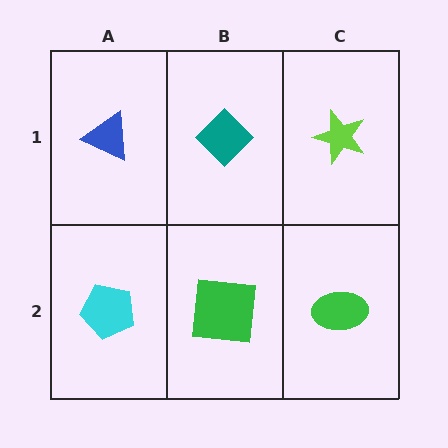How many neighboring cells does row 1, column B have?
3.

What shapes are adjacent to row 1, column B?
A green square (row 2, column B), a blue triangle (row 1, column A), a lime star (row 1, column C).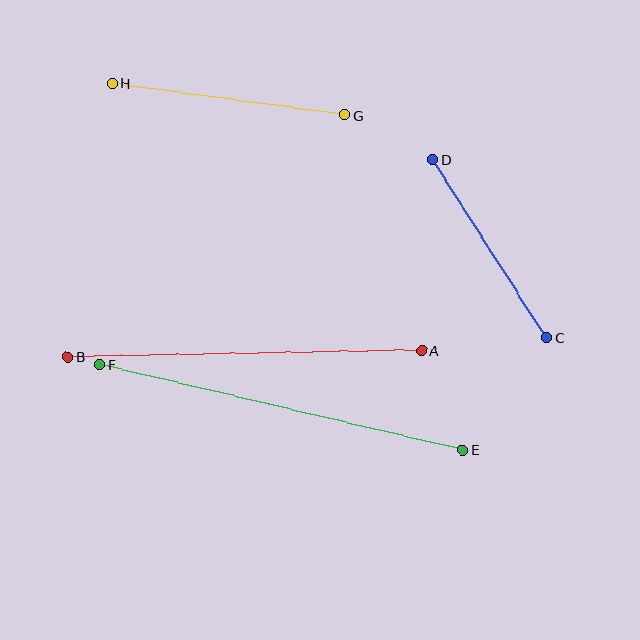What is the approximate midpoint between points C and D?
The midpoint is at approximately (489, 249) pixels.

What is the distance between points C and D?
The distance is approximately 211 pixels.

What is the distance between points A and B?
The distance is approximately 354 pixels.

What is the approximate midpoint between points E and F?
The midpoint is at approximately (281, 407) pixels.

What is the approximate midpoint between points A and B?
The midpoint is at approximately (245, 354) pixels.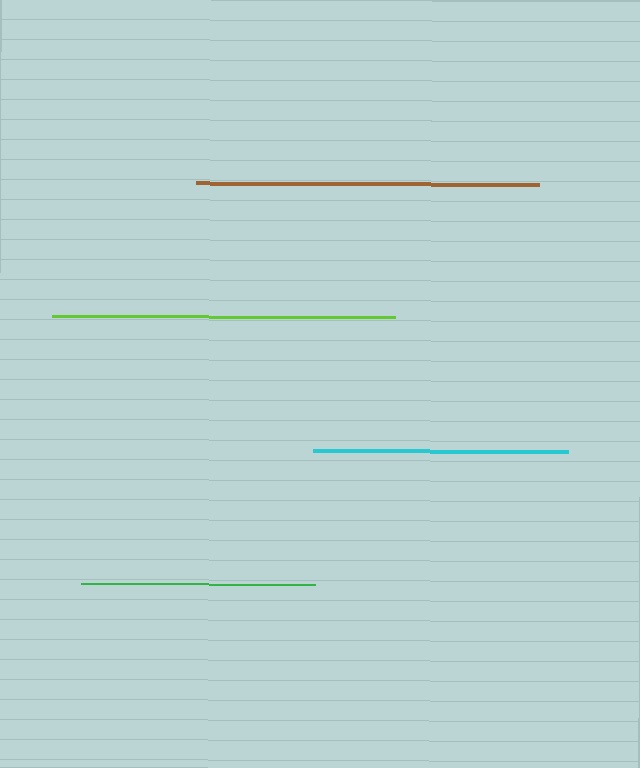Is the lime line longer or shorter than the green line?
The lime line is longer than the green line.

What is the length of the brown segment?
The brown segment is approximately 343 pixels long.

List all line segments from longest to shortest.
From longest to shortest: brown, lime, cyan, green.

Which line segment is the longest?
The brown line is the longest at approximately 343 pixels.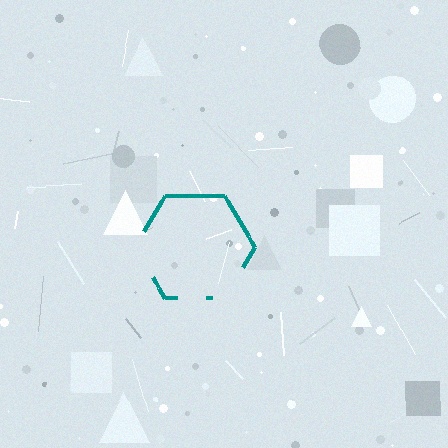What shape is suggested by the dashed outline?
The dashed outline suggests a hexagon.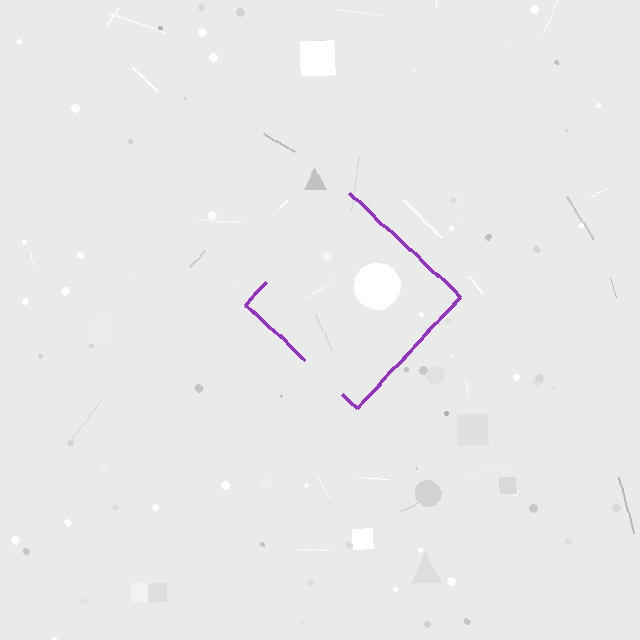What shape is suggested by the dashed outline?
The dashed outline suggests a diamond.